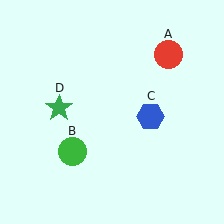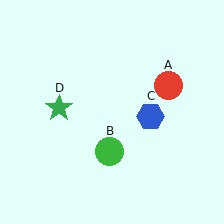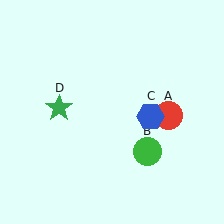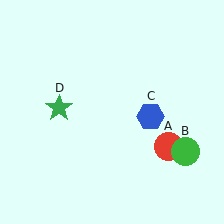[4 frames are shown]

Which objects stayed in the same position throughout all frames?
Blue hexagon (object C) and green star (object D) remained stationary.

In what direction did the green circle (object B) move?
The green circle (object B) moved right.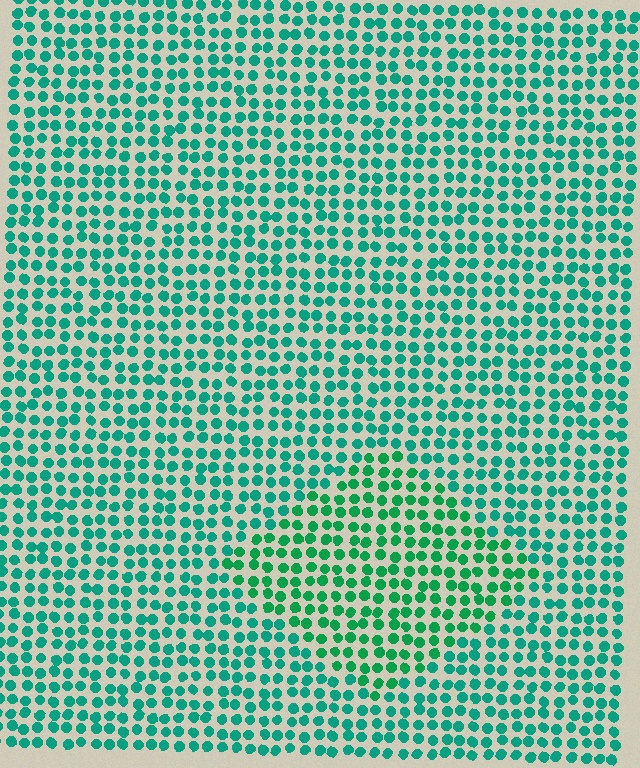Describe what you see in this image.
The image is filled with small teal elements in a uniform arrangement. A diamond-shaped region is visible where the elements are tinted to a slightly different hue, forming a subtle color boundary.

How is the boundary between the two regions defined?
The boundary is defined purely by a slight shift in hue (about 22 degrees). Spacing, size, and orientation are identical on both sides.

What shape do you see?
I see a diamond.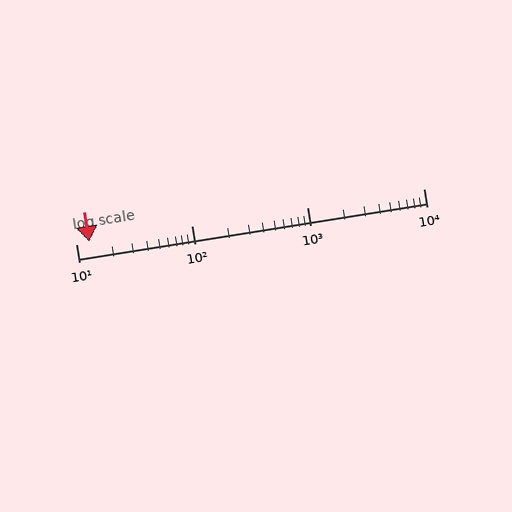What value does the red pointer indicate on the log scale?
The pointer indicates approximately 13.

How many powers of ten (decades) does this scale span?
The scale spans 3 decades, from 10 to 10000.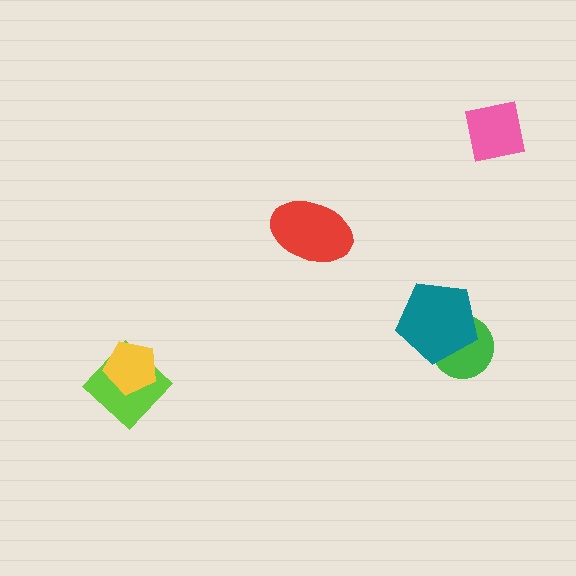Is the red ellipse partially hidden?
No, no other shape covers it.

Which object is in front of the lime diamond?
The yellow pentagon is in front of the lime diamond.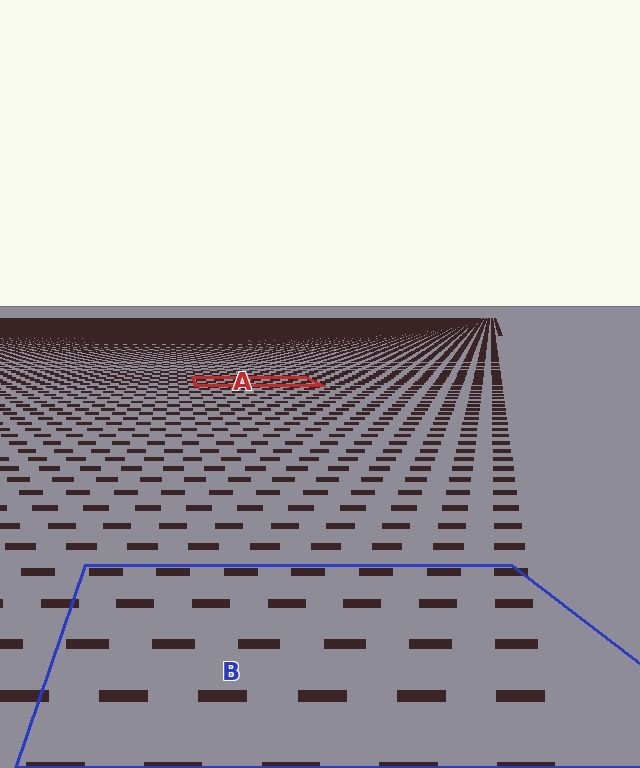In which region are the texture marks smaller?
The texture marks are smaller in region A, because it is farther away.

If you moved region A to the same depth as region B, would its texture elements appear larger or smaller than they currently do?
They would appear larger. At a closer depth, the same texture elements are projected at a bigger on-screen size.